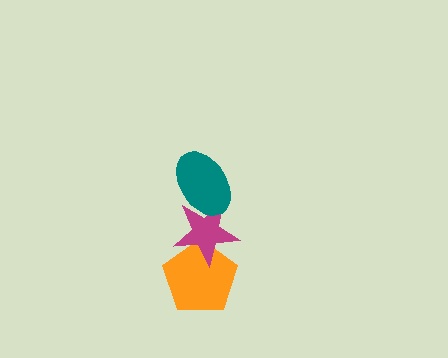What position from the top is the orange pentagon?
The orange pentagon is 3rd from the top.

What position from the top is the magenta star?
The magenta star is 2nd from the top.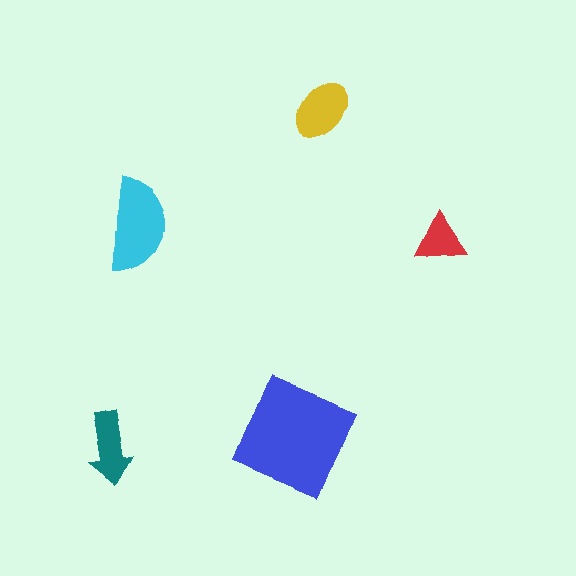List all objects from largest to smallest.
The blue square, the cyan semicircle, the yellow ellipse, the teal arrow, the red triangle.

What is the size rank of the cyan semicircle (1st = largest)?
2nd.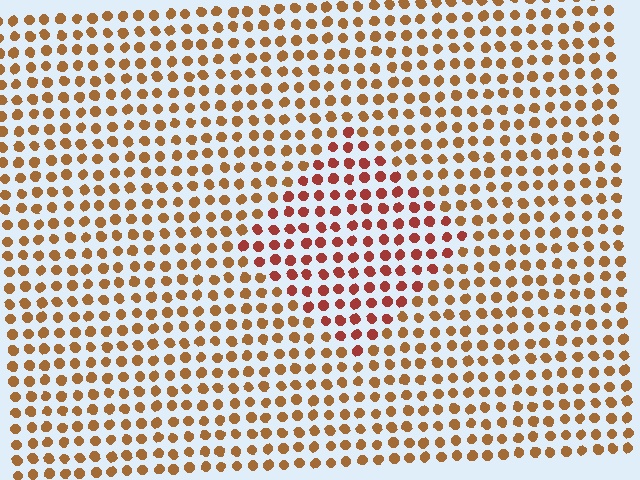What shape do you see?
I see a diamond.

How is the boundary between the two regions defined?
The boundary is defined purely by a slight shift in hue (about 28 degrees). Spacing, size, and orientation are identical on both sides.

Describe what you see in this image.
The image is filled with small brown elements in a uniform arrangement. A diamond-shaped region is visible where the elements are tinted to a slightly different hue, forming a subtle color boundary.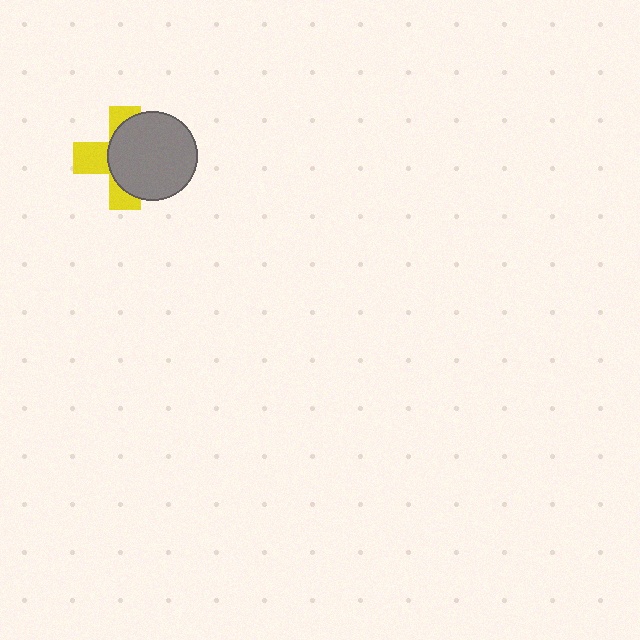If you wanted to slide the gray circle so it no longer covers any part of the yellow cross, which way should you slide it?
Slide it right — that is the most direct way to separate the two shapes.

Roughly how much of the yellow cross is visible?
A small part of it is visible (roughly 40%).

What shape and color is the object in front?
The object in front is a gray circle.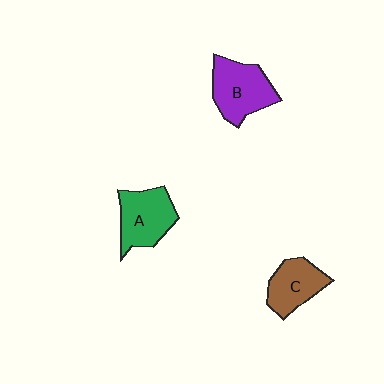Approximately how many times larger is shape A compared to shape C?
Approximately 1.2 times.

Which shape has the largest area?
Shape B (purple).